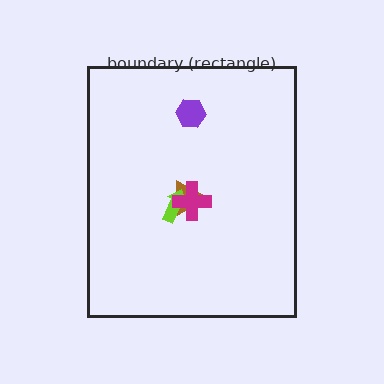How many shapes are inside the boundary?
4 inside, 0 outside.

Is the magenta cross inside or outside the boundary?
Inside.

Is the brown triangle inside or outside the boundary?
Inside.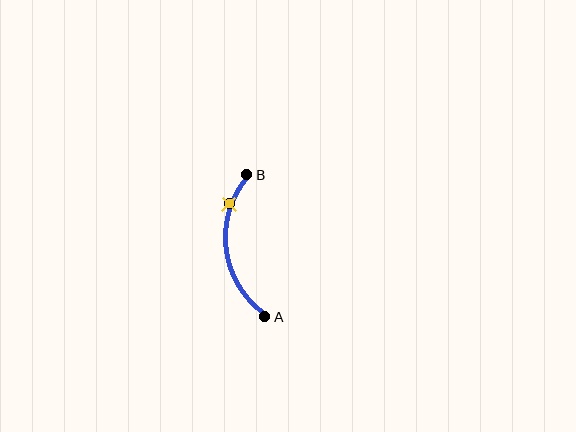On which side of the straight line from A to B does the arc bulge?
The arc bulges to the left of the straight line connecting A and B.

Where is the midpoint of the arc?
The arc midpoint is the point on the curve farthest from the straight line joining A and B. It sits to the left of that line.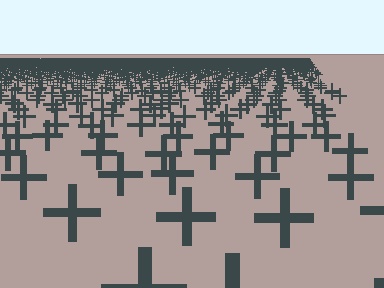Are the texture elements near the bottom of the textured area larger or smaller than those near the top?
Larger. Near the bottom, elements are closer to the viewer and appear at a bigger on-screen size.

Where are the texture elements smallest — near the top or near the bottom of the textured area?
Near the top.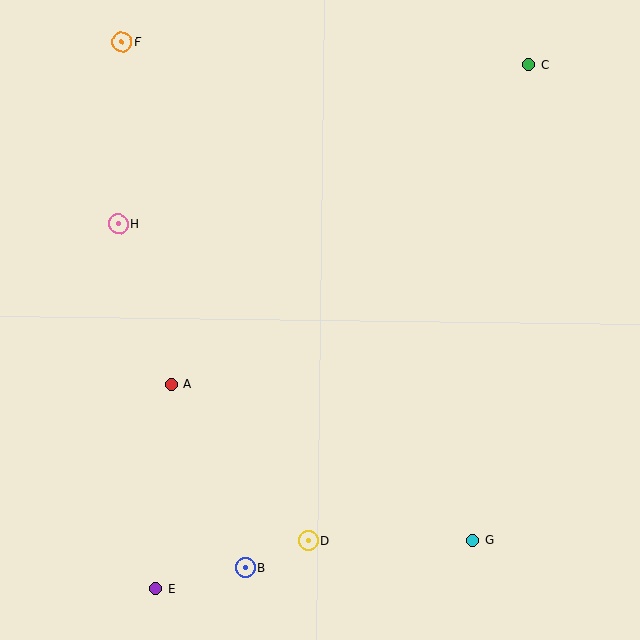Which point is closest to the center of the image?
Point A at (172, 384) is closest to the center.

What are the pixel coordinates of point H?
Point H is at (118, 224).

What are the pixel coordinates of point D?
Point D is at (308, 540).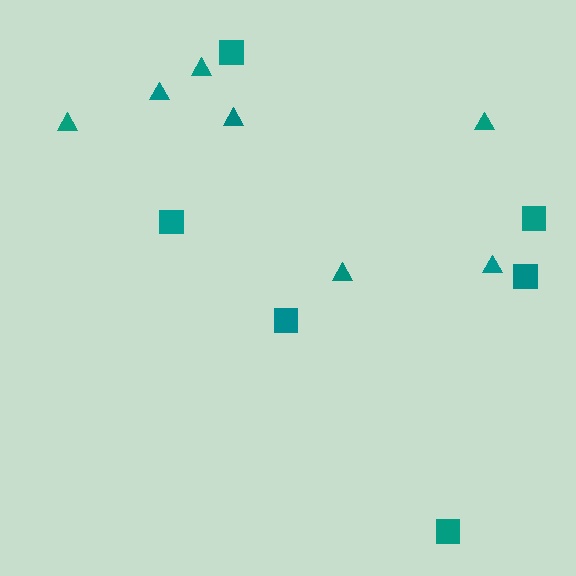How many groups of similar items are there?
There are 2 groups: one group of squares (6) and one group of triangles (7).